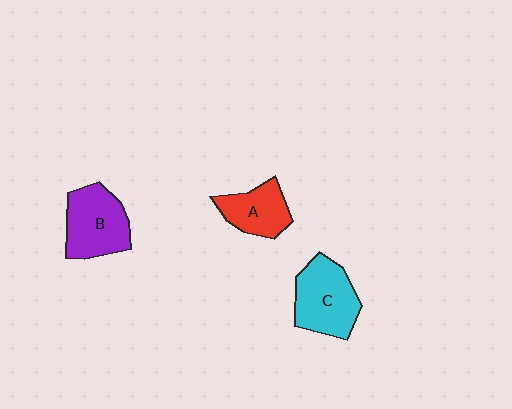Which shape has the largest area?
Shape C (cyan).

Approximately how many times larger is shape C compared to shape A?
Approximately 1.4 times.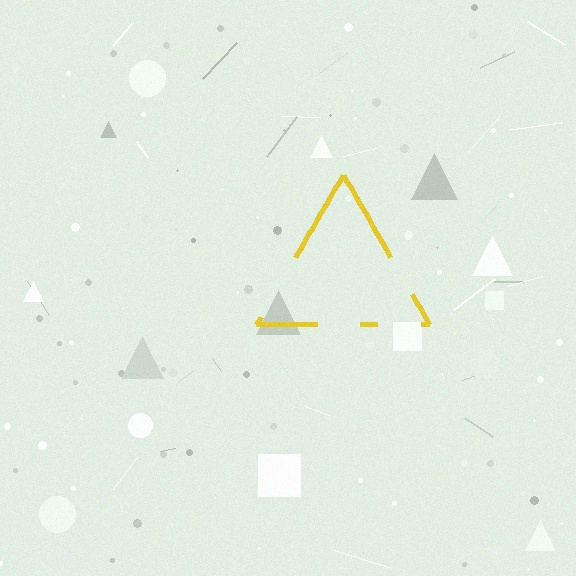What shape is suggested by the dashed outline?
The dashed outline suggests a triangle.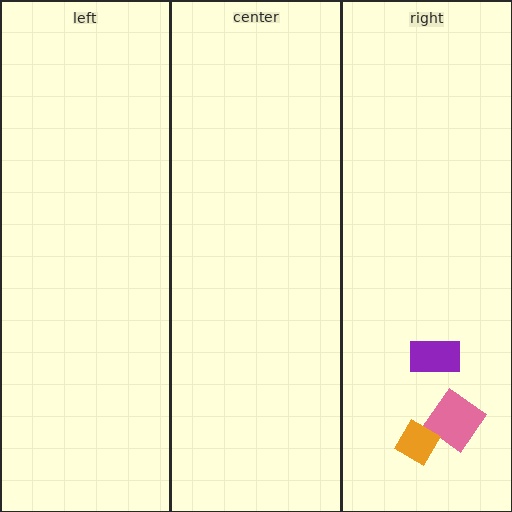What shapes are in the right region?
The pink diamond, the orange diamond, the purple rectangle.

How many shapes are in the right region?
3.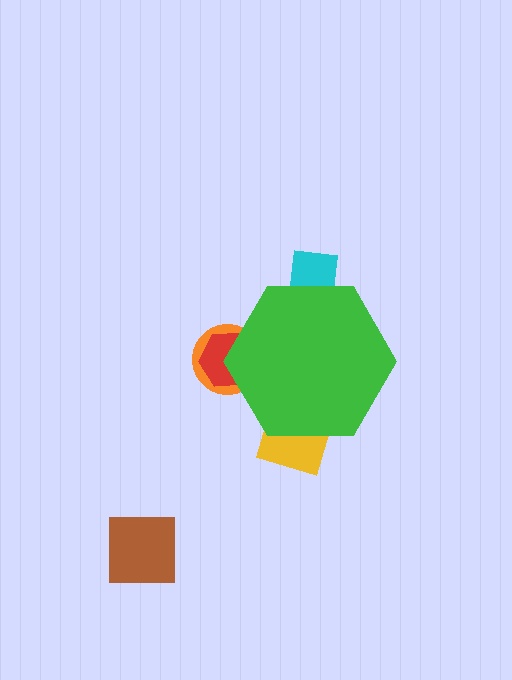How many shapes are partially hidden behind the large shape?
4 shapes are partially hidden.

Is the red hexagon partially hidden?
Yes, the red hexagon is partially hidden behind the green hexagon.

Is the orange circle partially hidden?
Yes, the orange circle is partially hidden behind the green hexagon.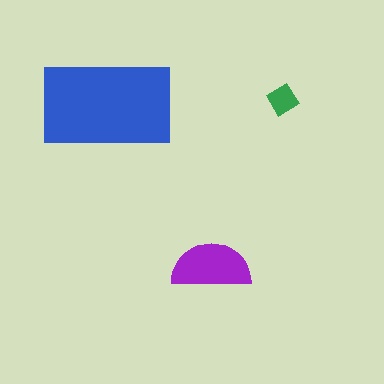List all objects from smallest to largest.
The green diamond, the purple semicircle, the blue rectangle.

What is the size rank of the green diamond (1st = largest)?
3rd.